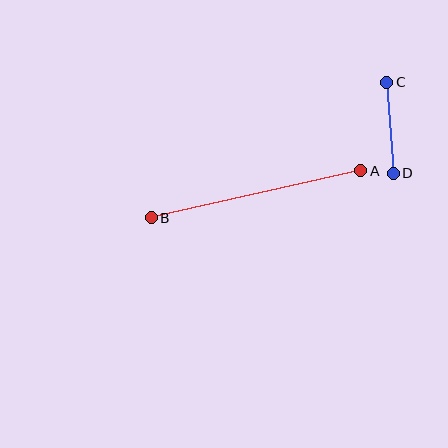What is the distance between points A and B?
The distance is approximately 215 pixels.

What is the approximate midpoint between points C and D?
The midpoint is at approximately (390, 128) pixels.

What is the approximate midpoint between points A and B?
The midpoint is at approximately (256, 194) pixels.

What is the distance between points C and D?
The distance is approximately 91 pixels.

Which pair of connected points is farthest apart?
Points A and B are farthest apart.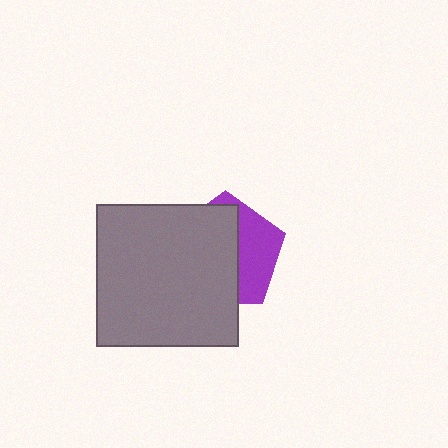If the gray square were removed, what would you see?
You would see the complete purple pentagon.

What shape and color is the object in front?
The object in front is a gray square.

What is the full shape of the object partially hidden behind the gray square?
The partially hidden object is a purple pentagon.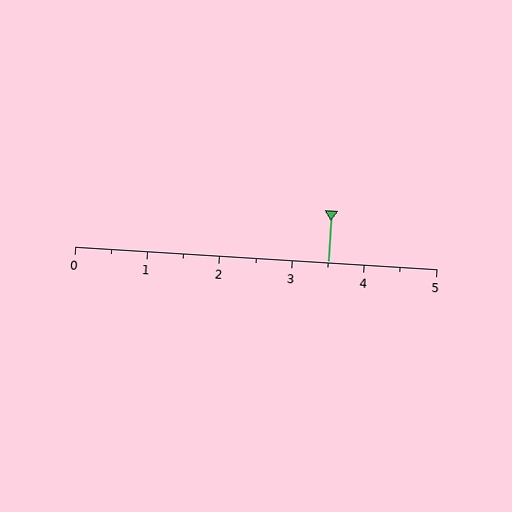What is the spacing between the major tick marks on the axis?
The major ticks are spaced 1 apart.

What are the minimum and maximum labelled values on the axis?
The axis runs from 0 to 5.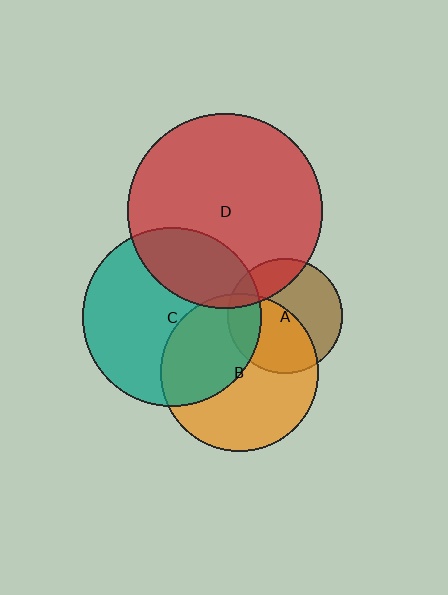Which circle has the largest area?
Circle D (red).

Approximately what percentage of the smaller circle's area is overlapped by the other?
Approximately 50%.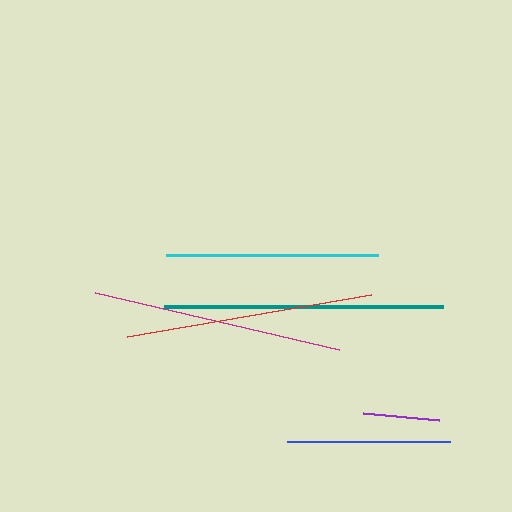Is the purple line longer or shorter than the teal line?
The teal line is longer than the purple line.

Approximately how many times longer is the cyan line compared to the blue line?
The cyan line is approximately 1.3 times the length of the blue line.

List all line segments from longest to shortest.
From longest to shortest: teal, magenta, red, cyan, blue, purple.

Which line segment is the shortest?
The purple line is the shortest at approximately 76 pixels.